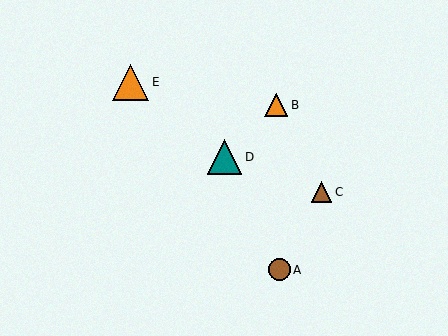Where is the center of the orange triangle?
The center of the orange triangle is at (276, 105).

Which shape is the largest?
The orange triangle (labeled E) is the largest.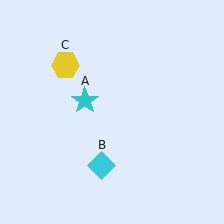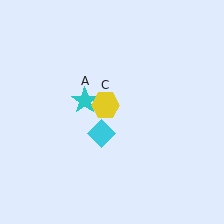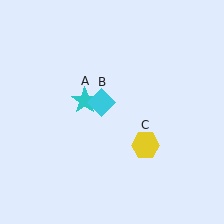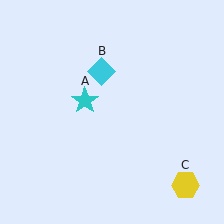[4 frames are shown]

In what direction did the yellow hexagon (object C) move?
The yellow hexagon (object C) moved down and to the right.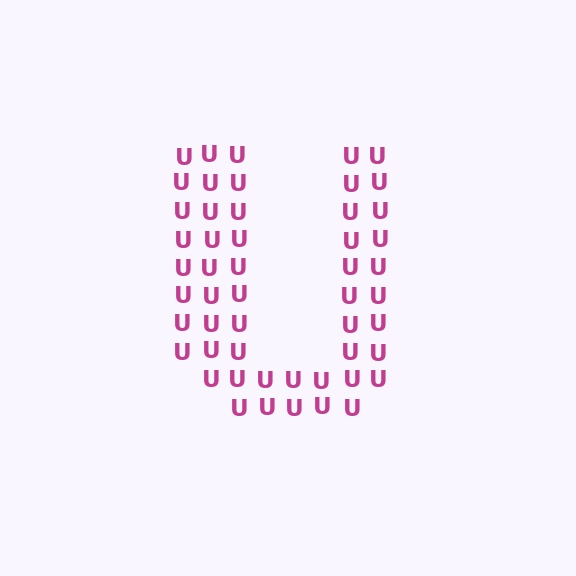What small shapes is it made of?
It is made of small letter U's.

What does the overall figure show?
The overall figure shows the letter U.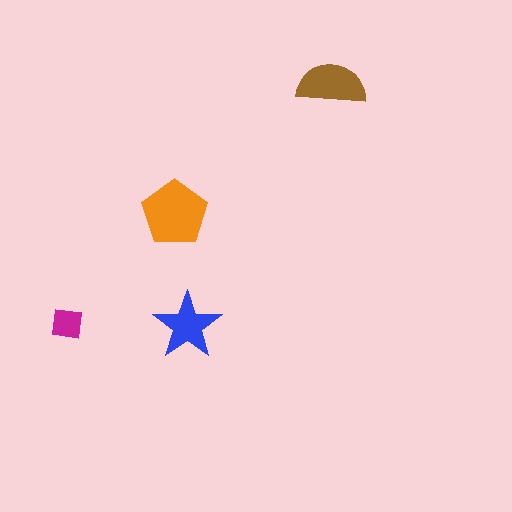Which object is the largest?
The orange pentagon.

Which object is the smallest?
The magenta square.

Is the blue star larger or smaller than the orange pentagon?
Smaller.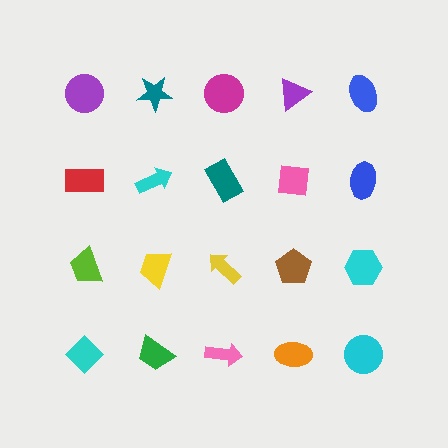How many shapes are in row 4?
5 shapes.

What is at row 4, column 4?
An orange ellipse.